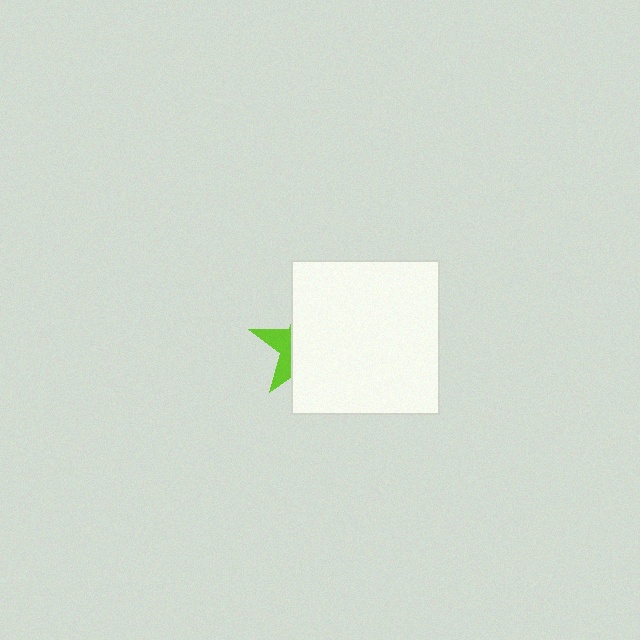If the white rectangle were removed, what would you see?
You would see the complete lime star.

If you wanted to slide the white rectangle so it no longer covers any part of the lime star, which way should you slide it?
Slide it right — that is the most direct way to separate the two shapes.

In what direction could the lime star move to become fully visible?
The lime star could move left. That would shift it out from behind the white rectangle entirely.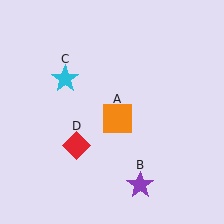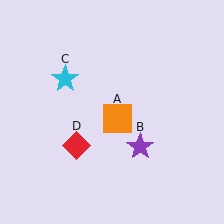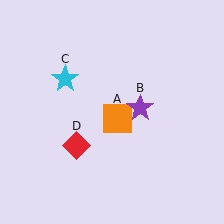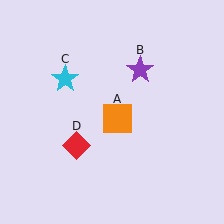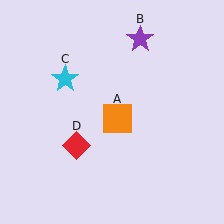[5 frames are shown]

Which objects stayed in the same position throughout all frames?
Orange square (object A) and cyan star (object C) and red diamond (object D) remained stationary.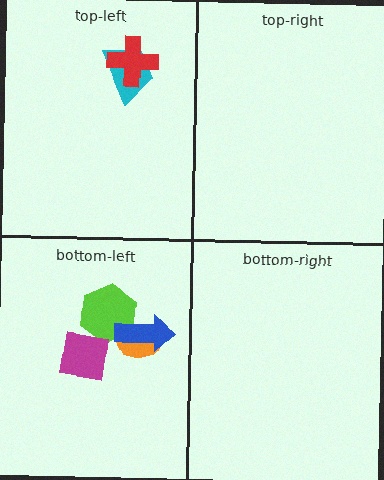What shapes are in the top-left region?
The cyan trapezoid, the red cross.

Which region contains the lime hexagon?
The bottom-left region.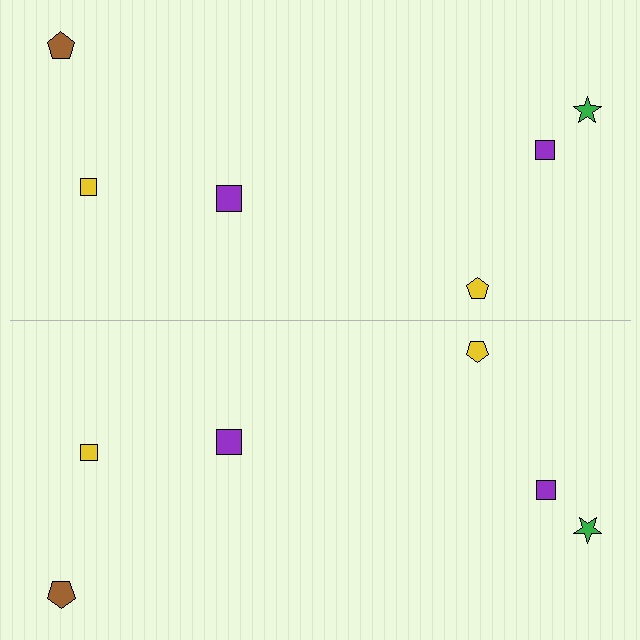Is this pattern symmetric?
Yes, this pattern has bilateral (reflection) symmetry.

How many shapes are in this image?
There are 12 shapes in this image.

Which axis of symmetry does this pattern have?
The pattern has a horizontal axis of symmetry running through the center of the image.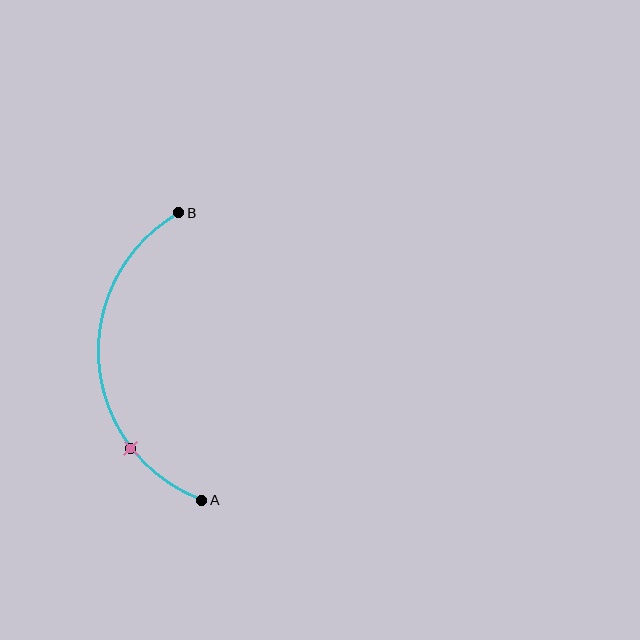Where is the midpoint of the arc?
The arc midpoint is the point on the curve farthest from the straight line joining A and B. It sits to the left of that line.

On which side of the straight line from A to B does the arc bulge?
The arc bulges to the left of the straight line connecting A and B.